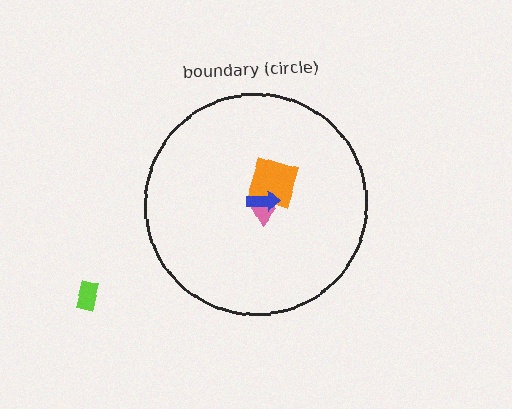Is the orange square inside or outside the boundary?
Inside.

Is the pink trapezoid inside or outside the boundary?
Inside.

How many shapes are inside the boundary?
3 inside, 1 outside.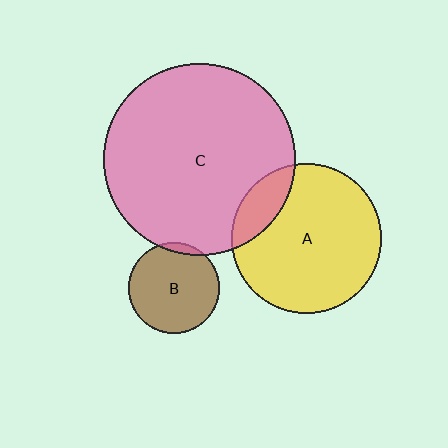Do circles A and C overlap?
Yes.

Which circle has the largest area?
Circle C (pink).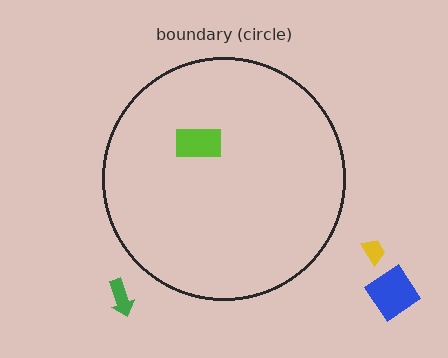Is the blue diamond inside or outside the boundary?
Outside.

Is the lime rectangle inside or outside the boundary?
Inside.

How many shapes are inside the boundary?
1 inside, 3 outside.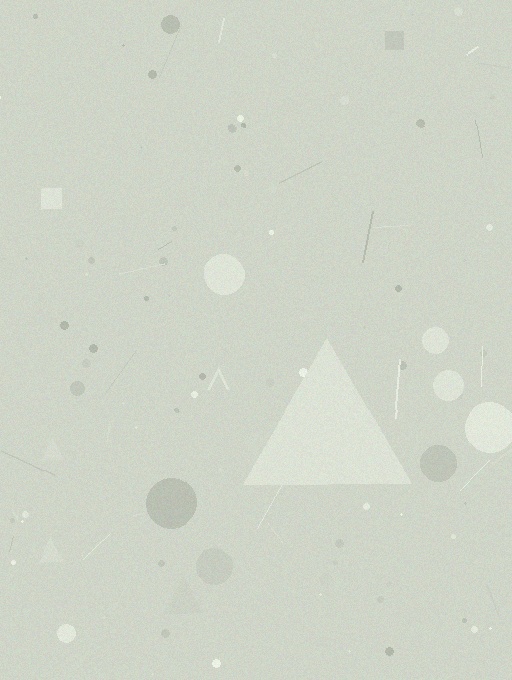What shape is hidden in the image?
A triangle is hidden in the image.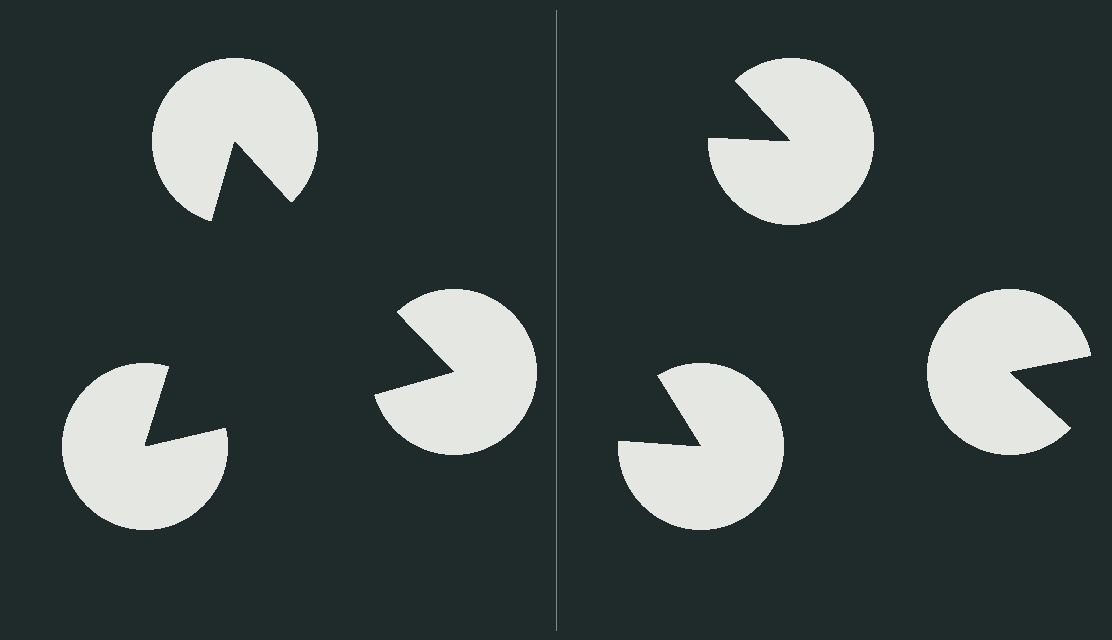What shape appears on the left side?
An illusory triangle.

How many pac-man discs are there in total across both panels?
6 — 3 on each side.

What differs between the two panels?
The pac-man discs are positioned identically on both sides; only the wedge orientations differ. On the left they align to a triangle; on the right they are misaligned.